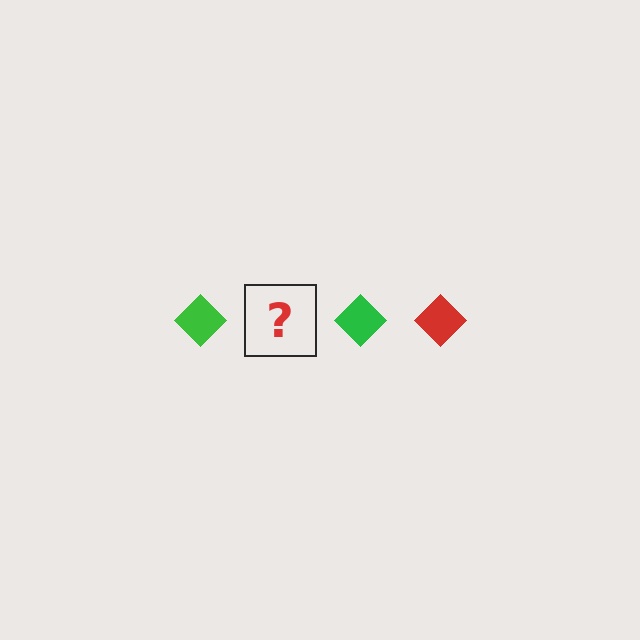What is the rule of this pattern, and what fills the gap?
The rule is that the pattern cycles through green, red diamonds. The gap should be filled with a red diamond.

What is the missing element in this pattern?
The missing element is a red diamond.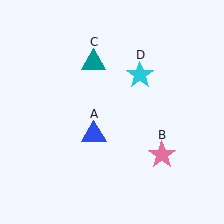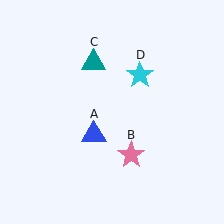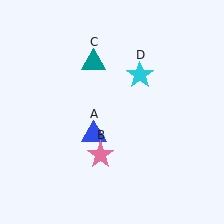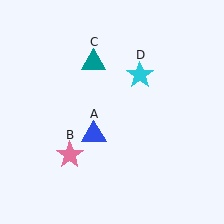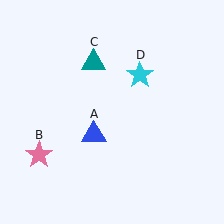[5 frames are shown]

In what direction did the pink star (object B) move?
The pink star (object B) moved left.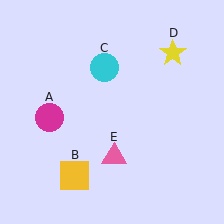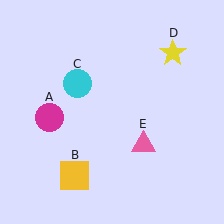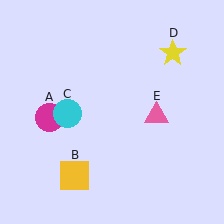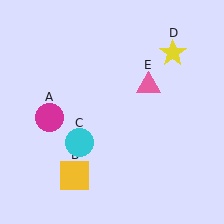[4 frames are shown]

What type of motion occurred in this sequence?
The cyan circle (object C), pink triangle (object E) rotated counterclockwise around the center of the scene.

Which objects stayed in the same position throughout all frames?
Magenta circle (object A) and yellow square (object B) and yellow star (object D) remained stationary.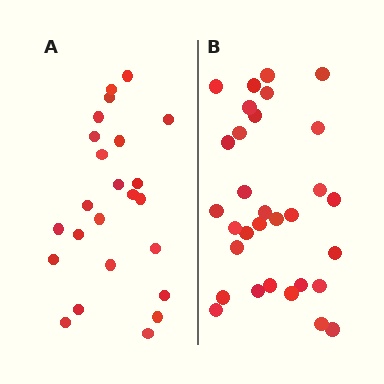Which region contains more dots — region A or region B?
Region B (the right region) has more dots.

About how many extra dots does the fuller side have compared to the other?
Region B has roughly 8 or so more dots than region A.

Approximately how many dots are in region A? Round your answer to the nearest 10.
About 20 dots. (The exact count is 24, which rounds to 20.)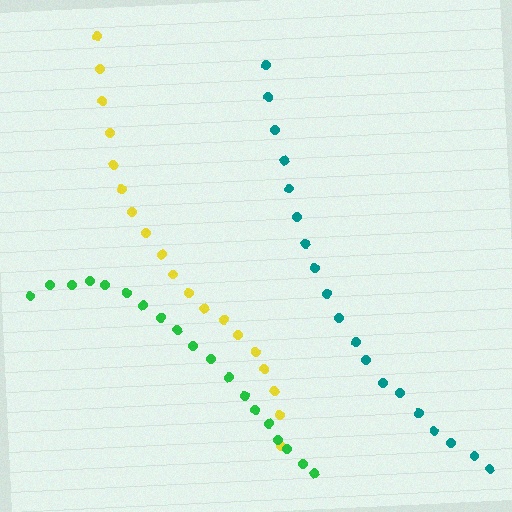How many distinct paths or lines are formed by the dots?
There are 3 distinct paths.